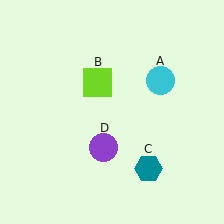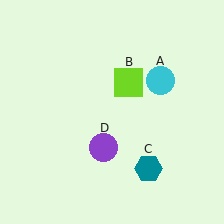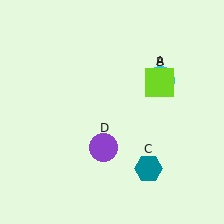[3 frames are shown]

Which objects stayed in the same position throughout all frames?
Cyan circle (object A) and teal hexagon (object C) and purple circle (object D) remained stationary.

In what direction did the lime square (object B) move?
The lime square (object B) moved right.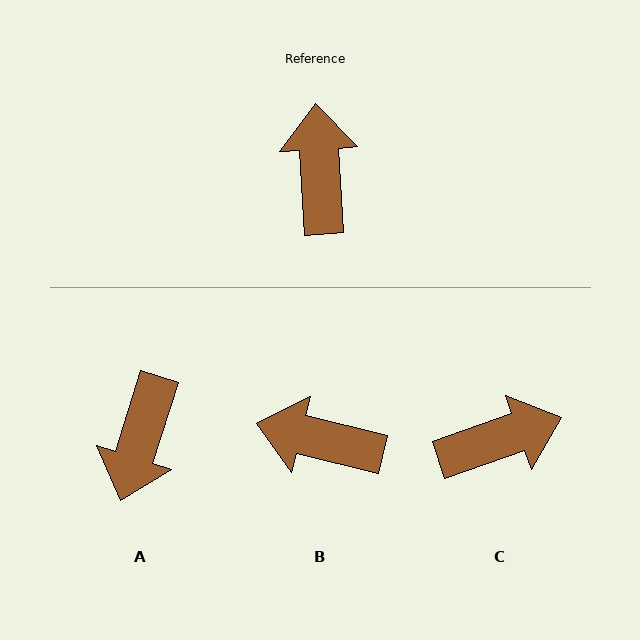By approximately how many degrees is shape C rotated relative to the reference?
Approximately 75 degrees clockwise.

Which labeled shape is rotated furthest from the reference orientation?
A, about 159 degrees away.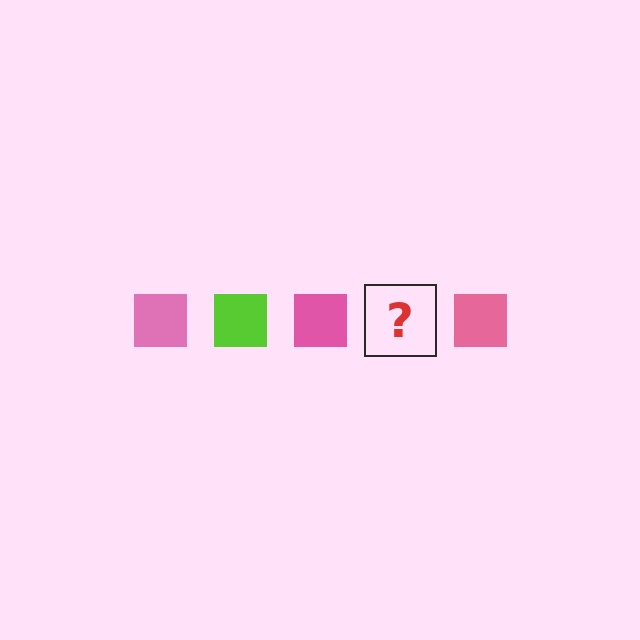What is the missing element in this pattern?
The missing element is a lime square.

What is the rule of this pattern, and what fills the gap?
The rule is that the pattern cycles through pink, lime squares. The gap should be filled with a lime square.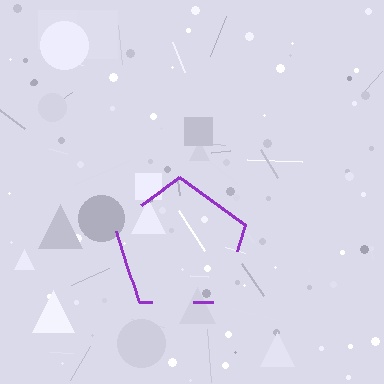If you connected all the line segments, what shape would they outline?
They would outline a pentagon.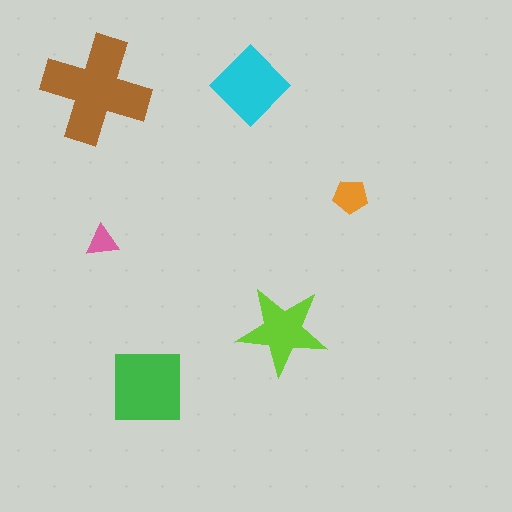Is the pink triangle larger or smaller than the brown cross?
Smaller.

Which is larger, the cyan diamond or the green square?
The green square.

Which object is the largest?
The brown cross.